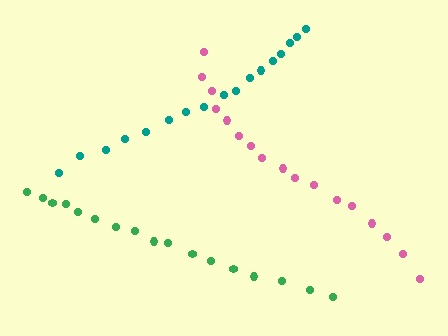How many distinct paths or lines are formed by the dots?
There are 3 distinct paths.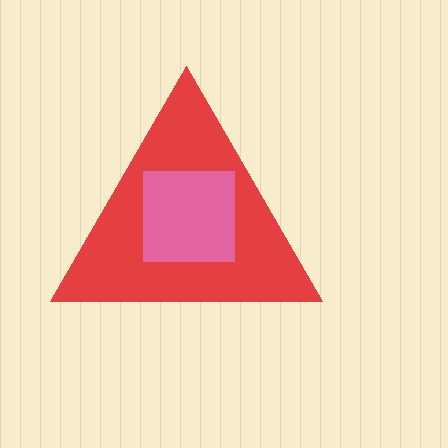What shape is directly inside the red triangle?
The pink square.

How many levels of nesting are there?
2.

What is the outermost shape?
The red triangle.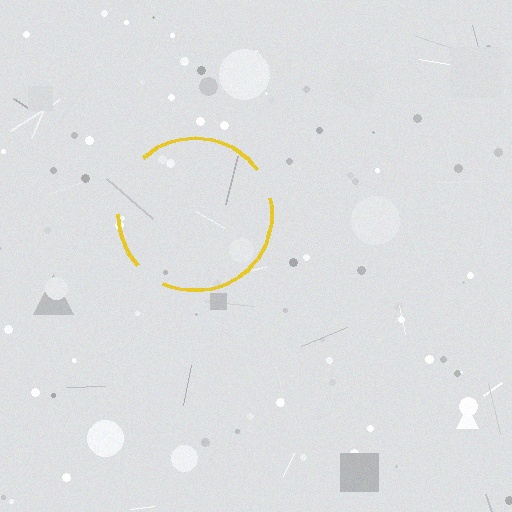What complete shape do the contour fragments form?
The contour fragments form a circle.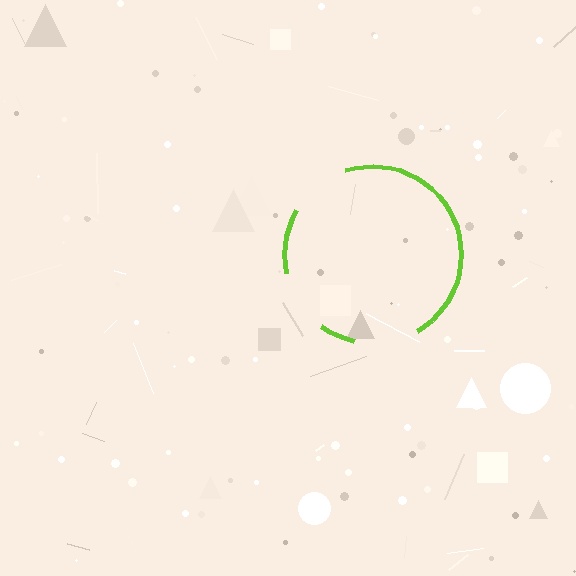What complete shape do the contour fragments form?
The contour fragments form a circle.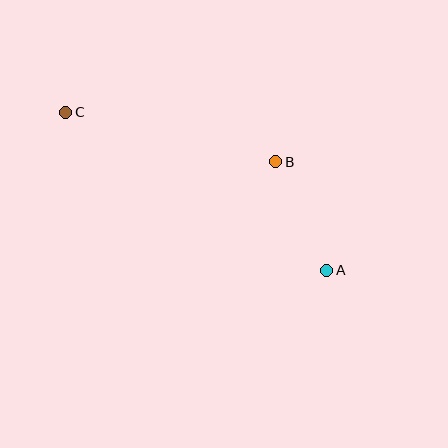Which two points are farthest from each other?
Points A and C are farthest from each other.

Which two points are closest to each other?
Points A and B are closest to each other.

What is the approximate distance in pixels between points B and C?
The distance between B and C is approximately 216 pixels.